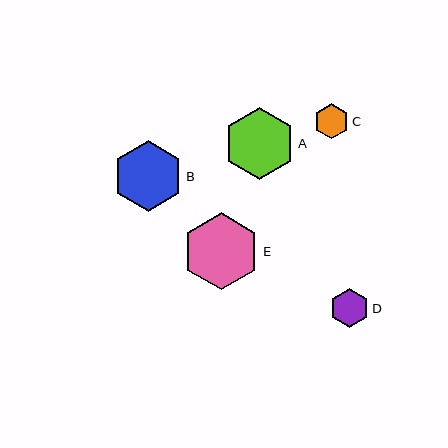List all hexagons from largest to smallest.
From largest to smallest: E, A, B, D, C.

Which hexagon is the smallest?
Hexagon C is the smallest with a size of approximately 35 pixels.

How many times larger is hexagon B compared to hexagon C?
Hexagon B is approximately 2.0 times the size of hexagon C.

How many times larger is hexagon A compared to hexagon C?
Hexagon A is approximately 2.0 times the size of hexagon C.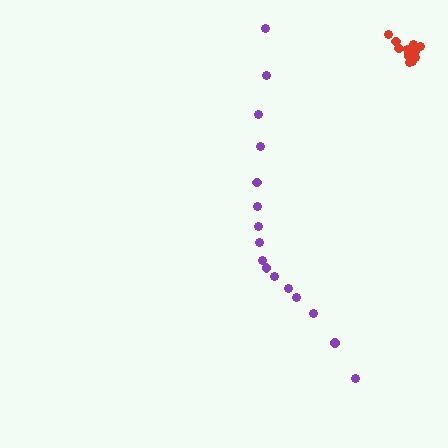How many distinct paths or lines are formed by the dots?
There are 2 distinct paths.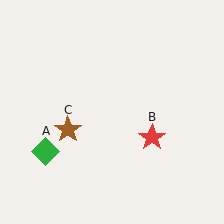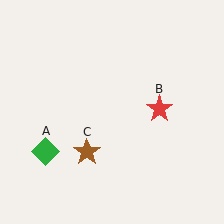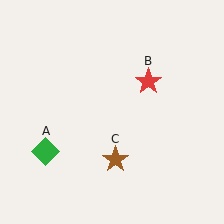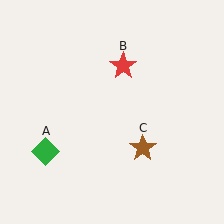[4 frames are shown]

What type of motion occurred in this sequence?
The red star (object B), brown star (object C) rotated counterclockwise around the center of the scene.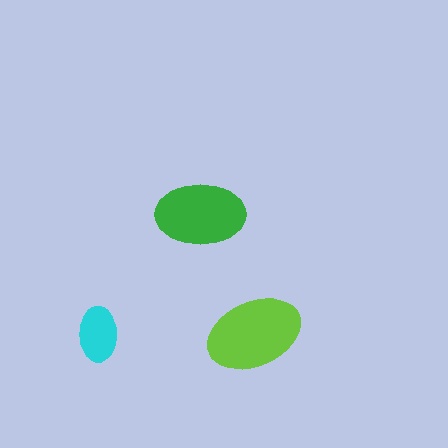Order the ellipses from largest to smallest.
the lime one, the green one, the cyan one.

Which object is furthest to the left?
The cyan ellipse is leftmost.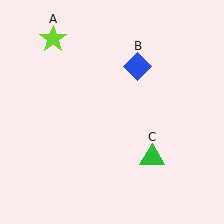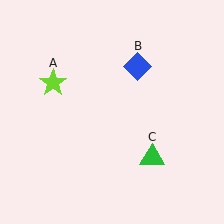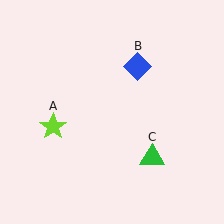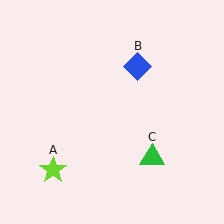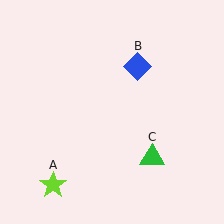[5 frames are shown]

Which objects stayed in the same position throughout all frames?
Blue diamond (object B) and green triangle (object C) remained stationary.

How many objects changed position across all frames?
1 object changed position: lime star (object A).